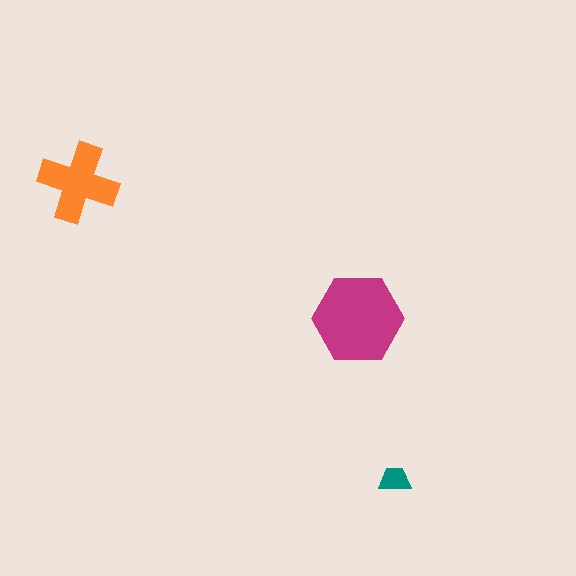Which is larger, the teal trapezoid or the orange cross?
The orange cross.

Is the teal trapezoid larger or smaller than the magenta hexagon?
Smaller.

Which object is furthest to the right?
The teal trapezoid is rightmost.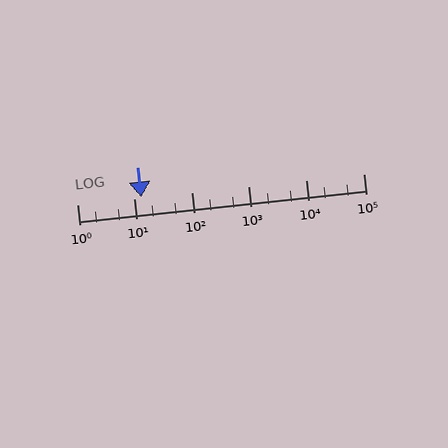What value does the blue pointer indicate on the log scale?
The pointer indicates approximately 13.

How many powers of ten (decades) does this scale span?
The scale spans 5 decades, from 1 to 100000.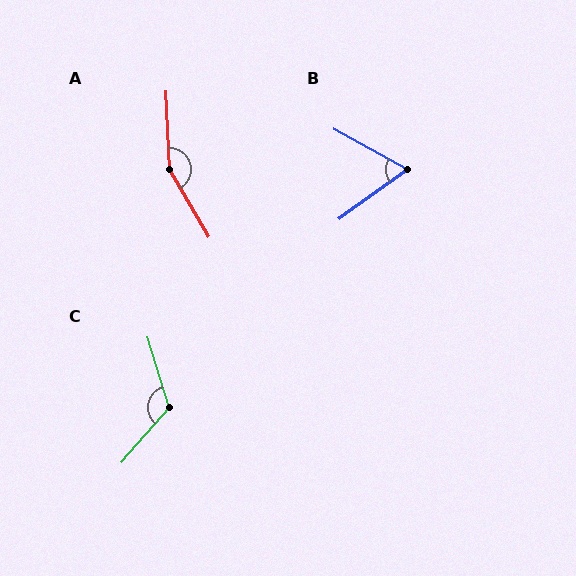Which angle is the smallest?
B, at approximately 65 degrees.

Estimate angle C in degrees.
Approximately 122 degrees.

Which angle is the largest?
A, at approximately 152 degrees.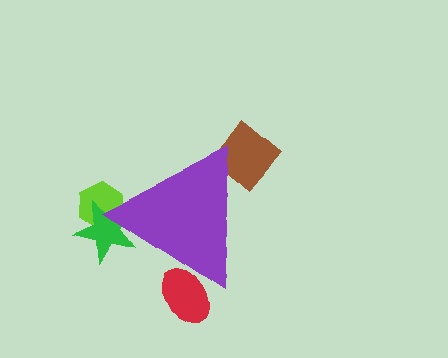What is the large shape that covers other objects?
A purple triangle.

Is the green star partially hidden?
Yes, the green star is partially hidden behind the purple triangle.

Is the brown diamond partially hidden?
Yes, the brown diamond is partially hidden behind the purple triangle.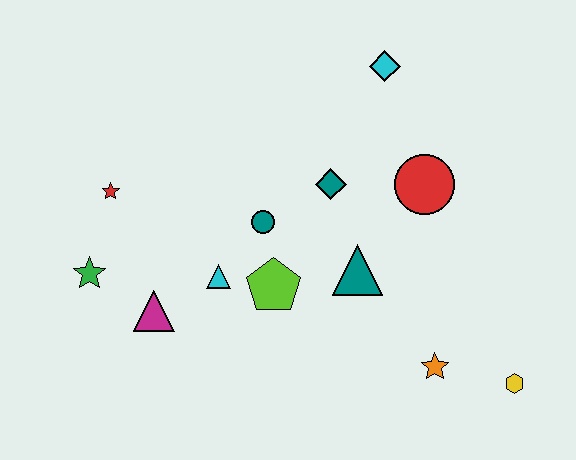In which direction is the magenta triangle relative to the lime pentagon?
The magenta triangle is to the left of the lime pentagon.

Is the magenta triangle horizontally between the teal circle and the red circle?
No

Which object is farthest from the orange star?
The red star is farthest from the orange star.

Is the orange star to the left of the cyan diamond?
No